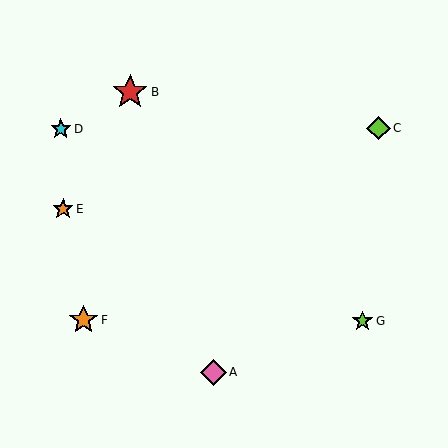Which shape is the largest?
The red star (labeled B) is the largest.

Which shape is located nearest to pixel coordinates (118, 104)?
The red star (labeled B) at (130, 92) is nearest to that location.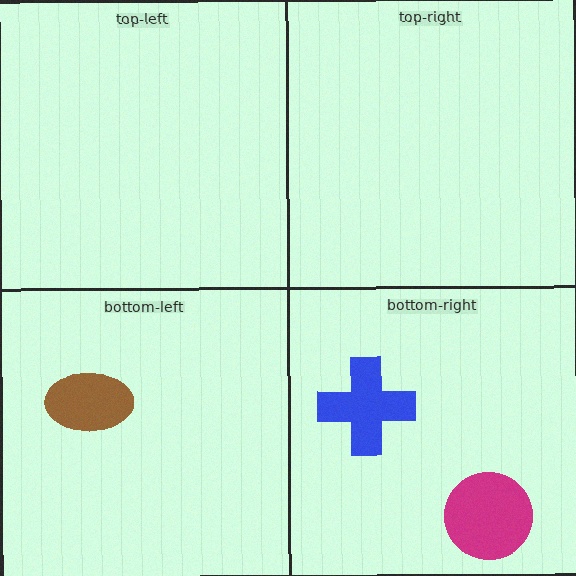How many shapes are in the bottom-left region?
1.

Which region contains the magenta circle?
The bottom-right region.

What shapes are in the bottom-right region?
The magenta circle, the blue cross.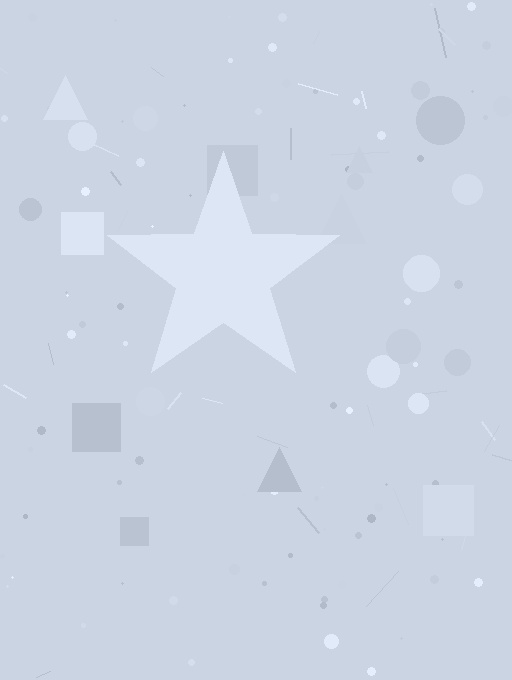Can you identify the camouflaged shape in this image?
The camouflaged shape is a star.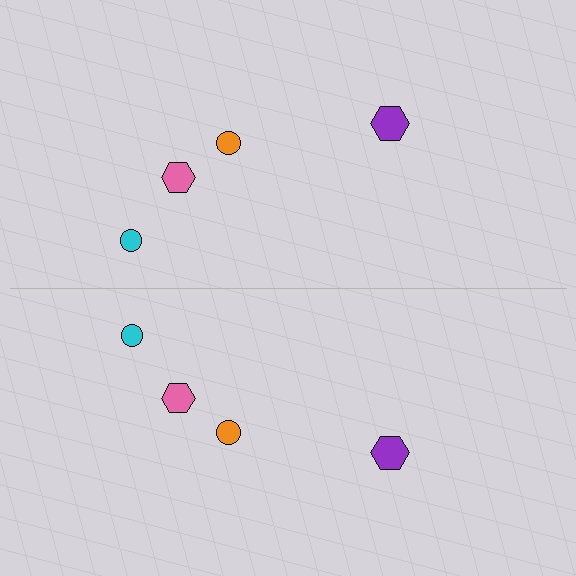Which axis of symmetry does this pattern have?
The pattern has a horizontal axis of symmetry running through the center of the image.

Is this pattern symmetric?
Yes, this pattern has bilateral (reflection) symmetry.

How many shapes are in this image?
There are 8 shapes in this image.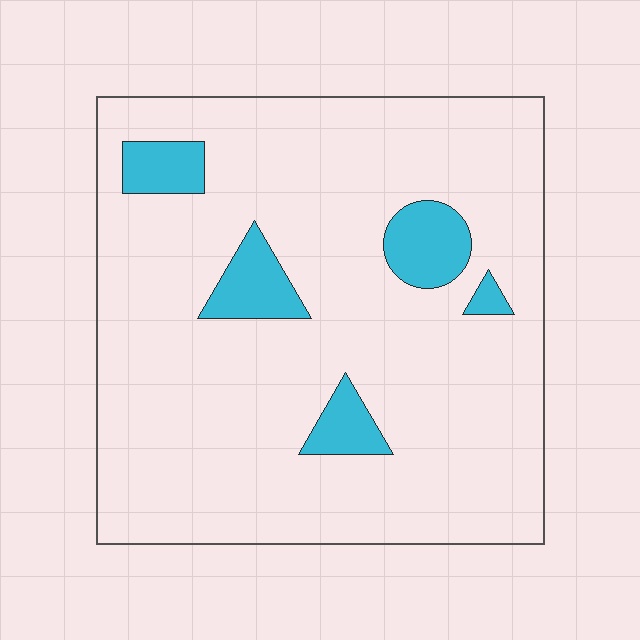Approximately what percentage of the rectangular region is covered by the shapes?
Approximately 10%.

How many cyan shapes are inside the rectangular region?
5.